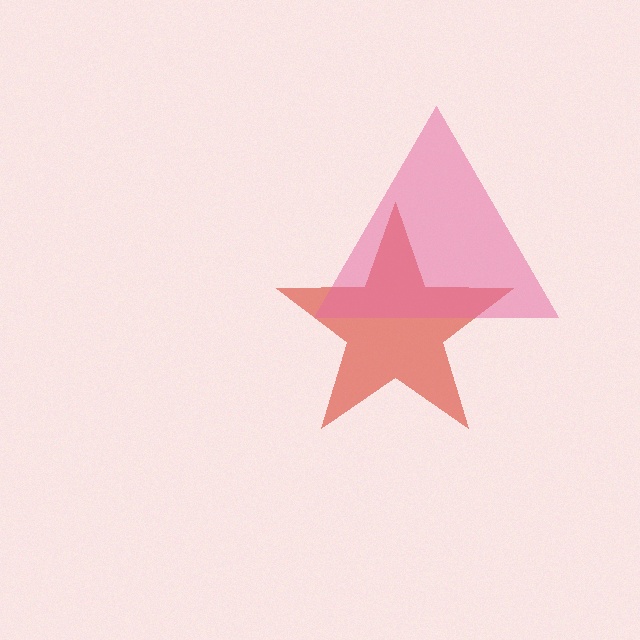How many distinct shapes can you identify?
There are 2 distinct shapes: a red star, a pink triangle.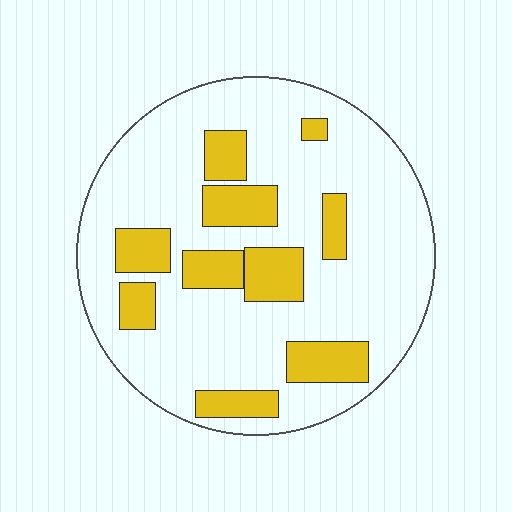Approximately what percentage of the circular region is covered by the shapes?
Approximately 25%.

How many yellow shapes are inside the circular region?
10.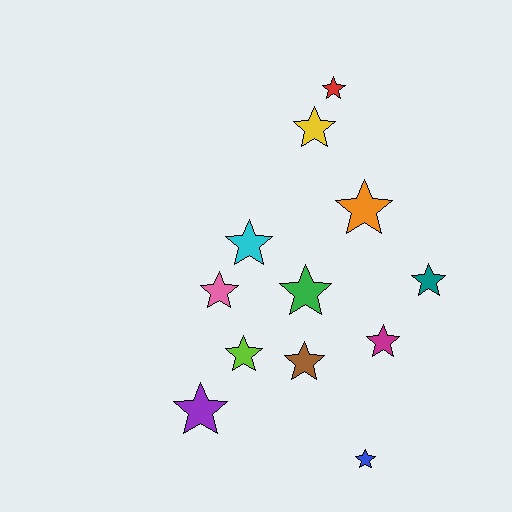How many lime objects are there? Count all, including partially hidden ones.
There is 1 lime object.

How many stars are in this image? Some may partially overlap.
There are 12 stars.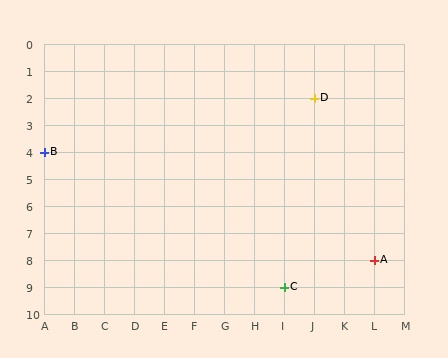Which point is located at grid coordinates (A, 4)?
Point B is at (A, 4).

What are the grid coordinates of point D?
Point D is at grid coordinates (J, 2).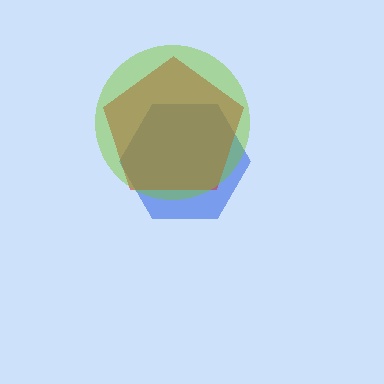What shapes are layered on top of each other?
The layered shapes are: a blue hexagon, a red pentagon, a lime circle.